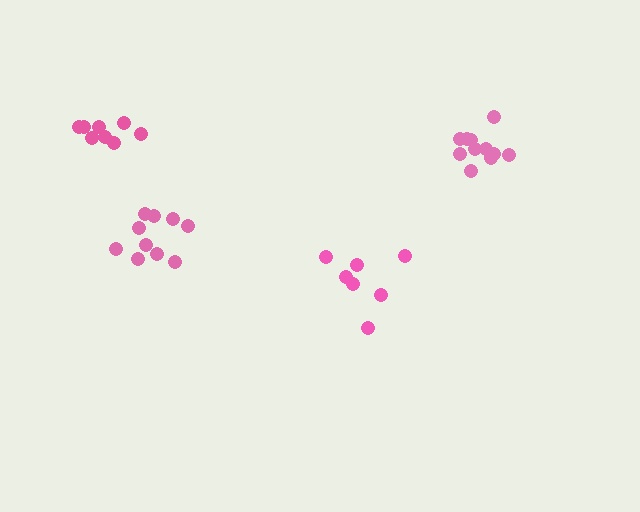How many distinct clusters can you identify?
There are 4 distinct clusters.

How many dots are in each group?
Group 1: 8 dots, Group 2: 11 dots, Group 3: 7 dots, Group 4: 10 dots (36 total).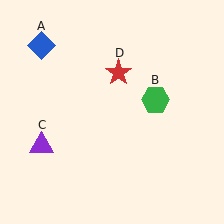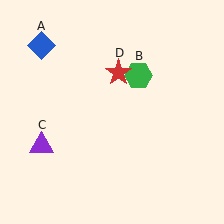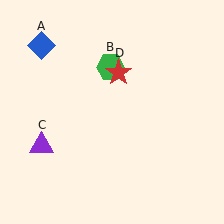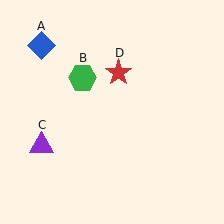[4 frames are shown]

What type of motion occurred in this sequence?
The green hexagon (object B) rotated counterclockwise around the center of the scene.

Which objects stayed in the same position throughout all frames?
Blue diamond (object A) and purple triangle (object C) and red star (object D) remained stationary.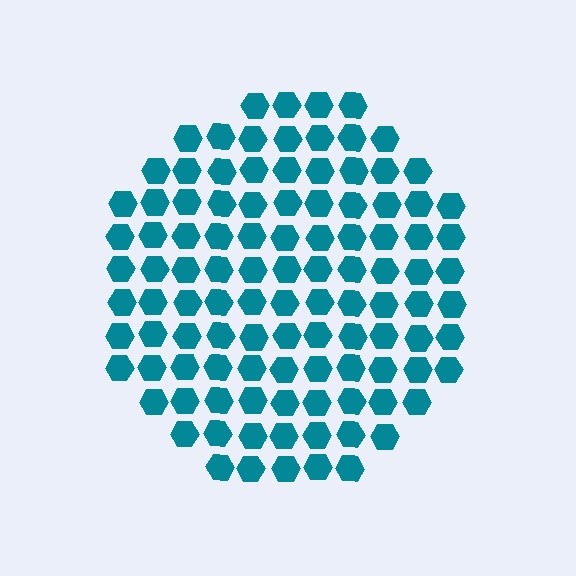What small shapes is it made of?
It is made of small hexagons.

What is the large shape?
The large shape is a circle.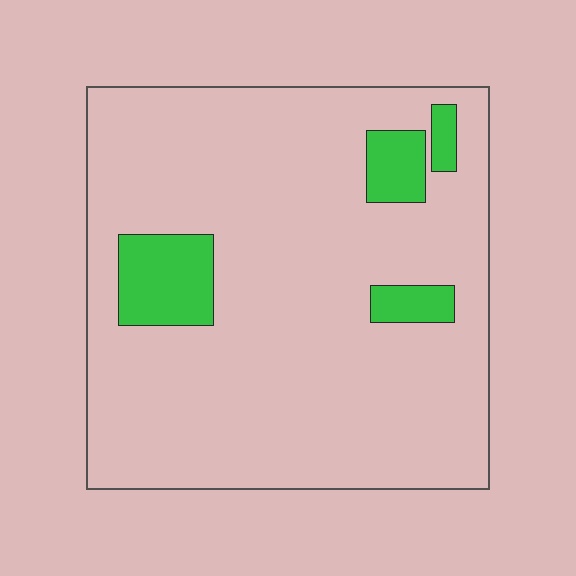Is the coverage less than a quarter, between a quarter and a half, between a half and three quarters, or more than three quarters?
Less than a quarter.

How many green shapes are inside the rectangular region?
4.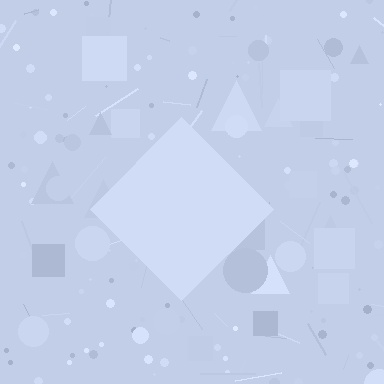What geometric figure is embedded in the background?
A diamond is embedded in the background.